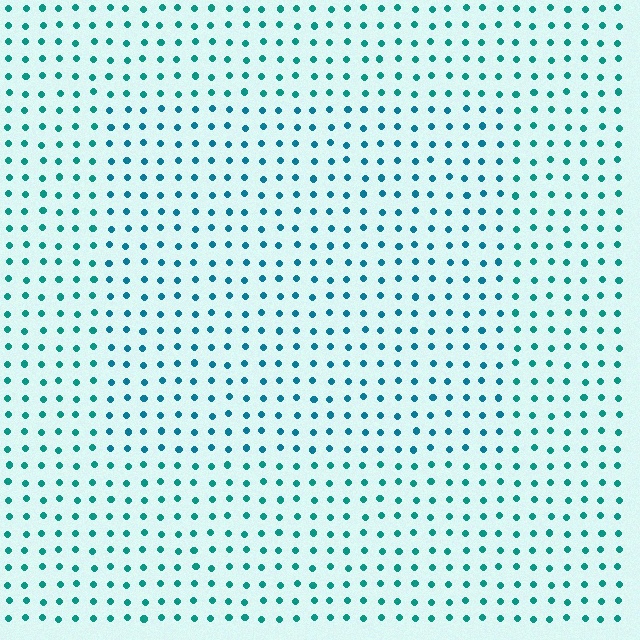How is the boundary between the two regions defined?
The boundary is defined purely by a slight shift in hue (about 20 degrees). Spacing, size, and orientation are identical on both sides.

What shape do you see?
I see a rectangle.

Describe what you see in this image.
The image is filled with small teal elements in a uniform arrangement. A rectangle-shaped region is visible where the elements are tinted to a slightly different hue, forming a subtle color boundary.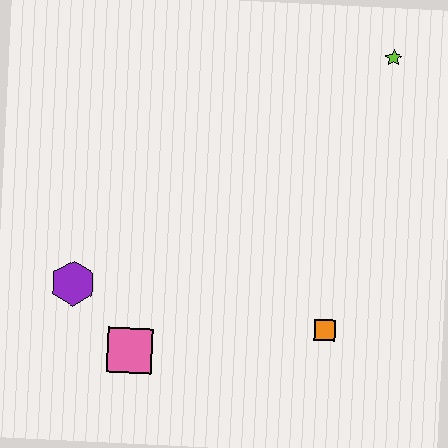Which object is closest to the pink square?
The purple hexagon is closest to the pink square.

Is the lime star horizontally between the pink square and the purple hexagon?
No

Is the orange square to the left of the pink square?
No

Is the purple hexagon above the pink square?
Yes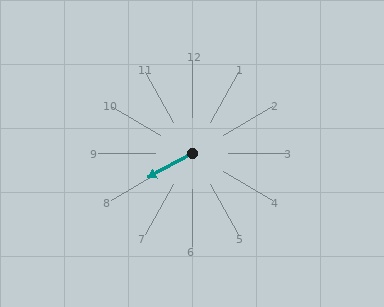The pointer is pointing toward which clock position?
Roughly 8 o'clock.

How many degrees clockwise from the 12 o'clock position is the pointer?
Approximately 241 degrees.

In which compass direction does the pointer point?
Southwest.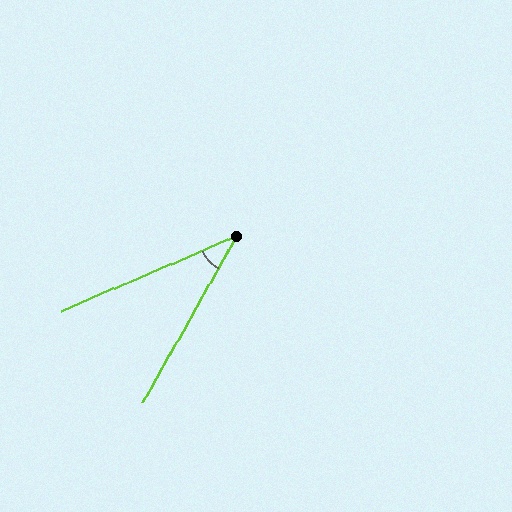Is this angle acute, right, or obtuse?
It is acute.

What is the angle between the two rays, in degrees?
Approximately 37 degrees.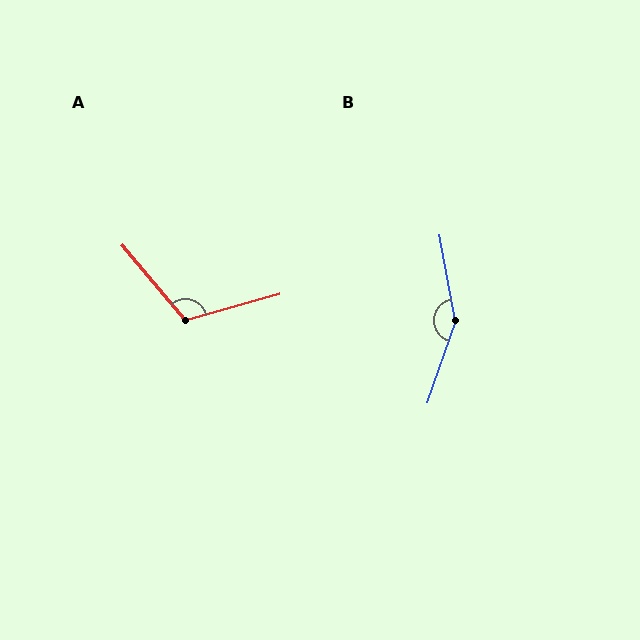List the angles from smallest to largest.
A (114°), B (151°).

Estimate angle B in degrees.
Approximately 151 degrees.